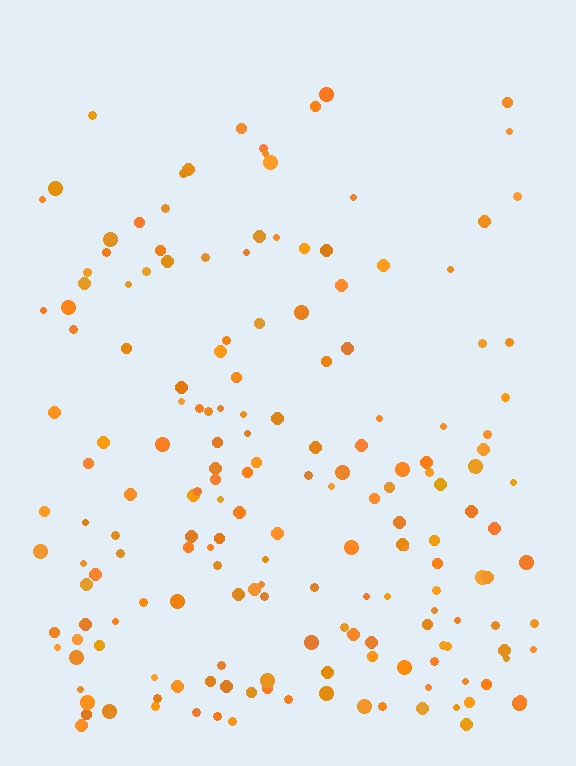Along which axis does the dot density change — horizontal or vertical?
Vertical.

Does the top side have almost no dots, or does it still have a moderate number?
Still a moderate number, just noticeably fewer than the bottom.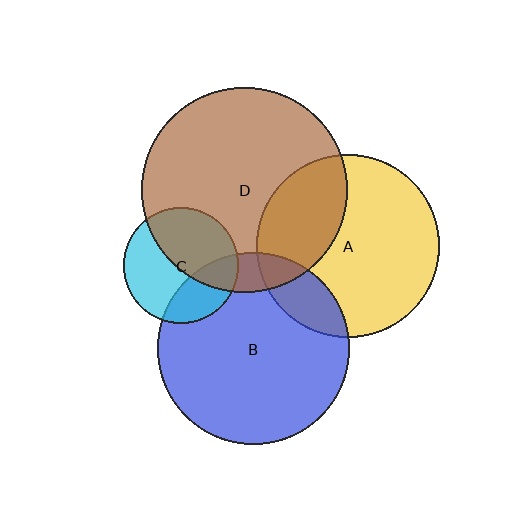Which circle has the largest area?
Circle D (brown).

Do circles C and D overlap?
Yes.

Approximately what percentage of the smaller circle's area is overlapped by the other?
Approximately 50%.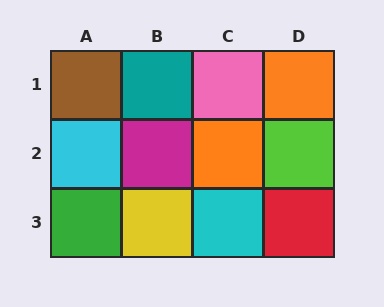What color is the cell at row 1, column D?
Orange.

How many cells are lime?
1 cell is lime.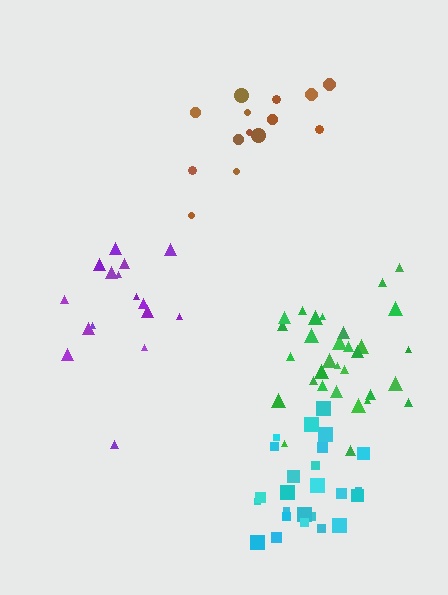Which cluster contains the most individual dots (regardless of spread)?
Green (31).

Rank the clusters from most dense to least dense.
green, cyan, brown, purple.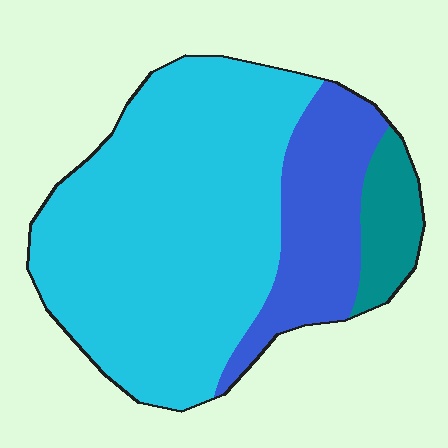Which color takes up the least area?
Teal, at roughly 10%.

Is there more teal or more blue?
Blue.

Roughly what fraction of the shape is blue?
Blue takes up about one fifth (1/5) of the shape.